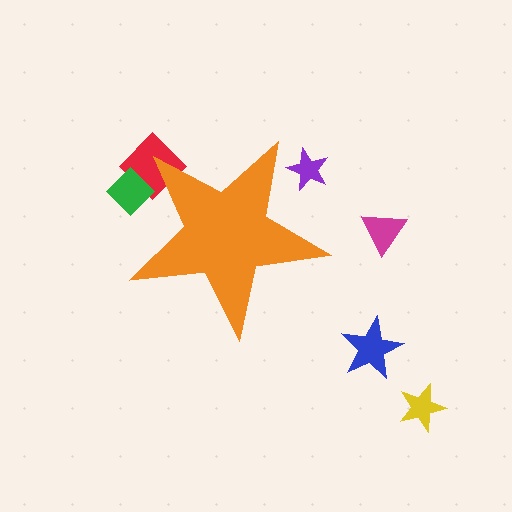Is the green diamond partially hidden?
Yes, the green diamond is partially hidden behind the orange star.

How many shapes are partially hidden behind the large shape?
3 shapes are partially hidden.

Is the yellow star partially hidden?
No, the yellow star is fully visible.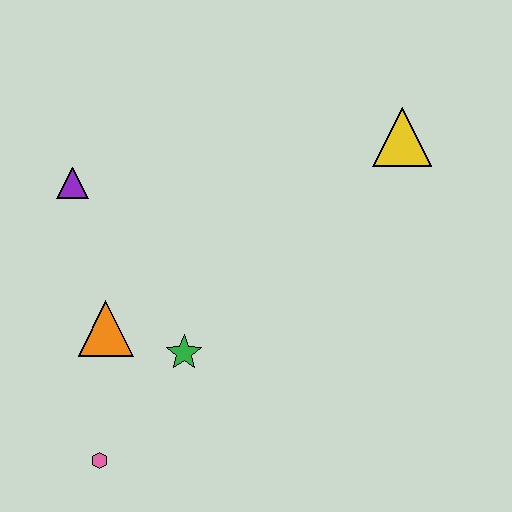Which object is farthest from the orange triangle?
The yellow triangle is farthest from the orange triangle.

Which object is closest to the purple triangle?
The orange triangle is closest to the purple triangle.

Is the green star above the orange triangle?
No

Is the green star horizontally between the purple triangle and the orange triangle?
No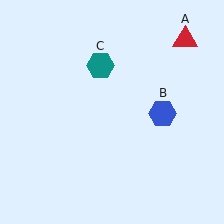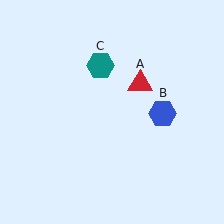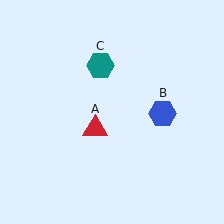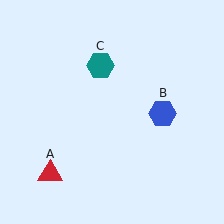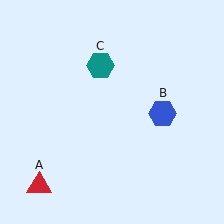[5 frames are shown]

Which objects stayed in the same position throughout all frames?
Blue hexagon (object B) and teal hexagon (object C) remained stationary.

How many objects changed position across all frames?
1 object changed position: red triangle (object A).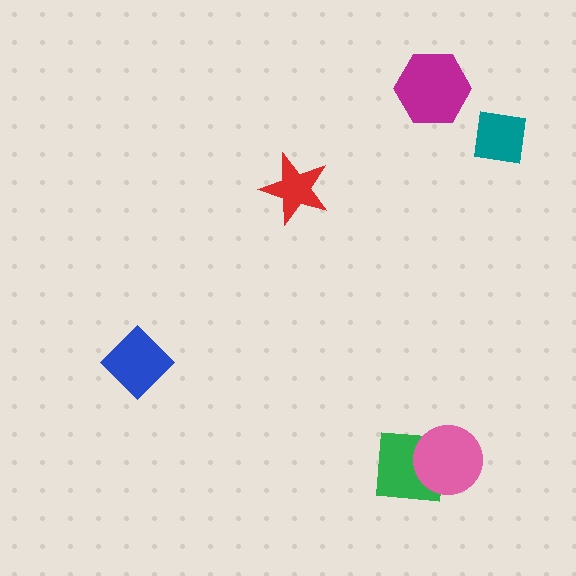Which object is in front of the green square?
The pink circle is in front of the green square.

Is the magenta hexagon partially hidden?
No, no other shape covers it.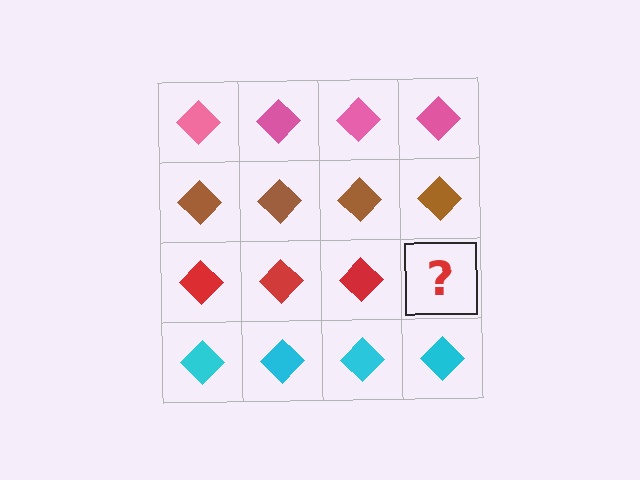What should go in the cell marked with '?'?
The missing cell should contain a red diamond.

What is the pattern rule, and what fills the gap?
The rule is that each row has a consistent color. The gap should be filled with a red diamond.